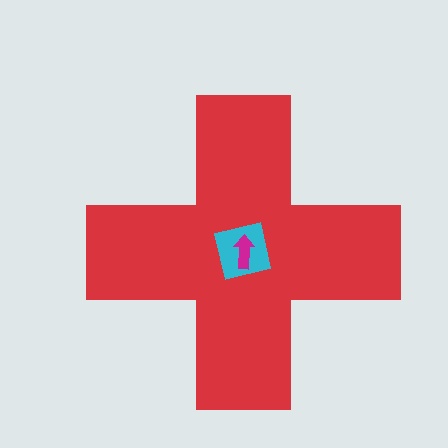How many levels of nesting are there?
3.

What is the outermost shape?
The red cross.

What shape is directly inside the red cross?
The cyan square.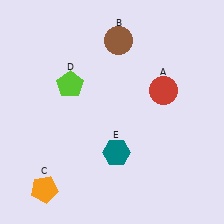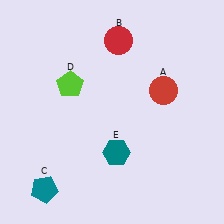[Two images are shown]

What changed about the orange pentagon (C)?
In Image 1, C is orange. In Image 2, it changed to teal.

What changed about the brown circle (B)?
In Image 1, B is brown. In Image 2, it changed to red.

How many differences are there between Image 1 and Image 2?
There are 2 differences between the two images.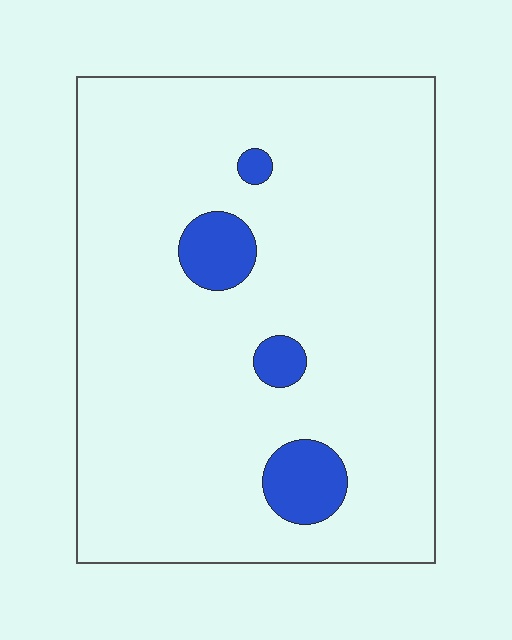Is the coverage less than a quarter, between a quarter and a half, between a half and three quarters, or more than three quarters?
Less than a quarter.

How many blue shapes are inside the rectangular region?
4.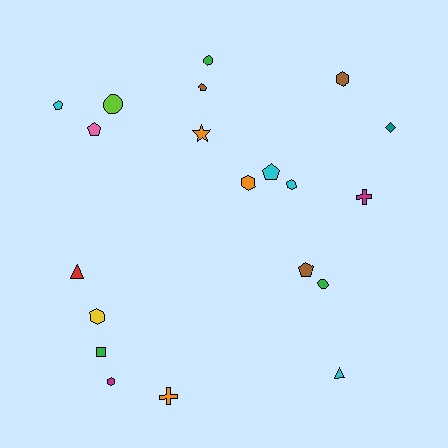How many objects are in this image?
There are 20 objects.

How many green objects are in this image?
There are 3 green objects.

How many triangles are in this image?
There are 2 triangles.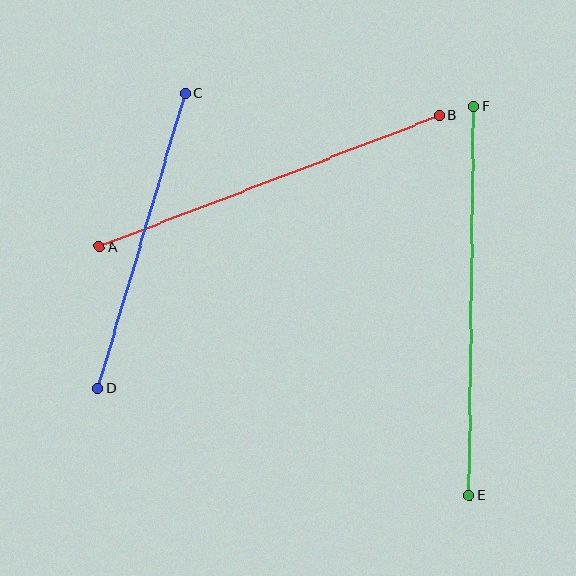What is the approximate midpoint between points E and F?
The midpoint is at approximately (471, 301) pixels.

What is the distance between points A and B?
The distance is approximately 364 pixels.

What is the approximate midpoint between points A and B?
The midpoint is at approximately (269, 181) pixels.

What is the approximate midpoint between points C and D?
The midpoint is at approximately (141, 241) pixels.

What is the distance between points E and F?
The distance is approximately 389 pixels.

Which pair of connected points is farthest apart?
Points E and F are farthest apart.